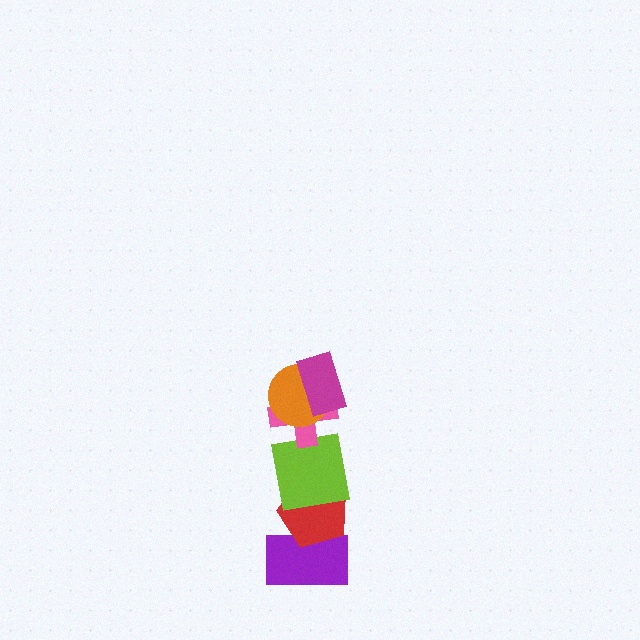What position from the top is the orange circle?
The orange circle is 2nd from the top.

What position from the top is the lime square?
The lime square is 4th from the top.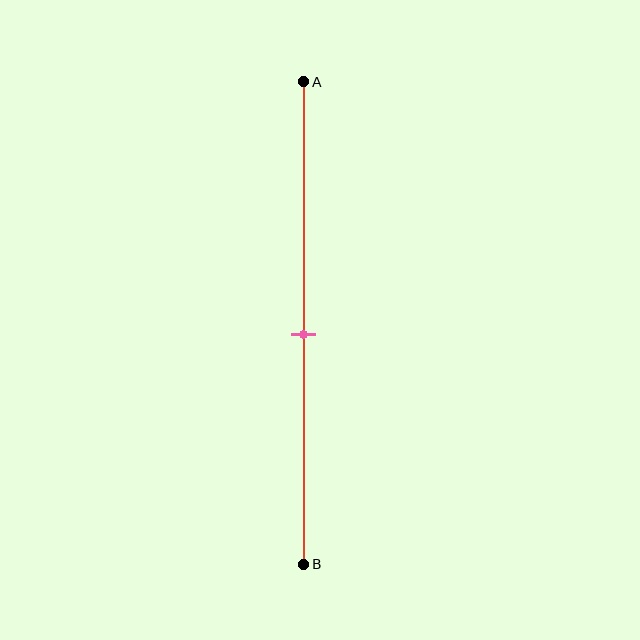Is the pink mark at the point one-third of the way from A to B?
No, the mark is at about 50% from A, not at the 33% one-third point.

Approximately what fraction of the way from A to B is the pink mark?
The pink mark is approximately 50% of the way from A to B.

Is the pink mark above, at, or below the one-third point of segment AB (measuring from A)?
The pink mark is below the one-third point of segment AB.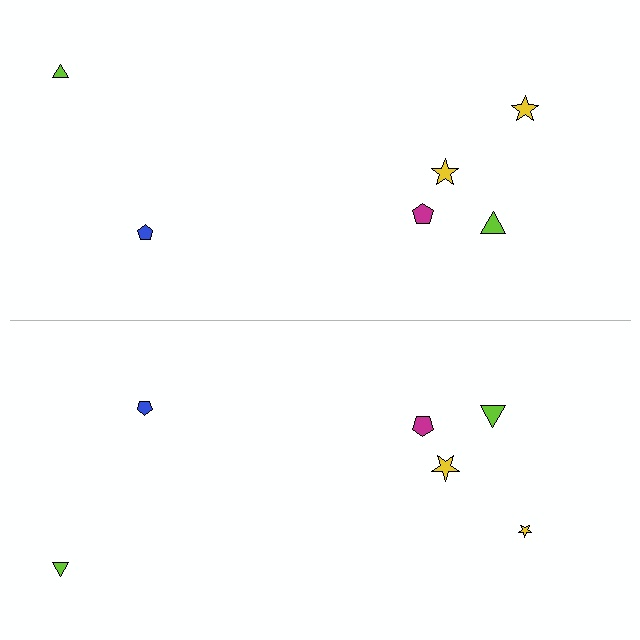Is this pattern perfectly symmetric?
No, the pattern is not perfectly symmetric. The yellow star on the bottom side has a different size than its mirror counterpart.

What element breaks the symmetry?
The yellow star on the bottom side has a different size than its mirror counterpart.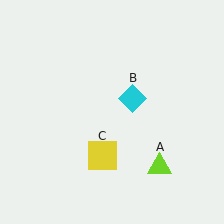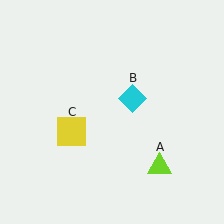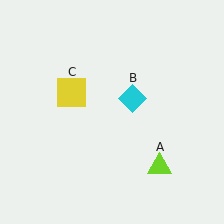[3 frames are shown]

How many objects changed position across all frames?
1 object changed position: yellow square (object C).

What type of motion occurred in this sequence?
The yellow square (object C) rotated clockwise around the center of the scene.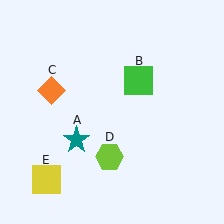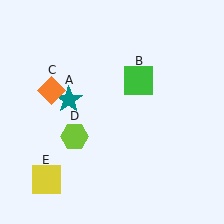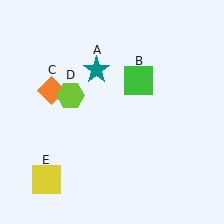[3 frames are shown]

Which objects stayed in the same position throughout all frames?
Green square (object B) and orange diamond (object C) and yellow square (object E) remained stationary.